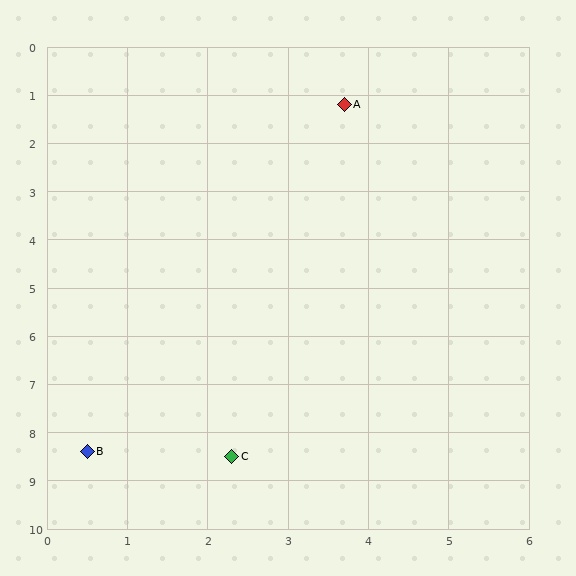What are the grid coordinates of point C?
Point C is at approximately (2.3, 8.5).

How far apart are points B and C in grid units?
Points B and C are about 1.8 grid units apart.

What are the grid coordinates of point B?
Point B is at approximately (0.5, 8.4).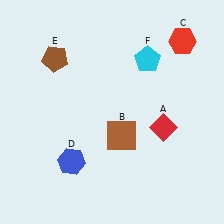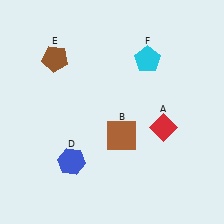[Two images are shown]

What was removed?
The red hexagon (C) was removed in Image 2.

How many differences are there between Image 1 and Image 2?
There is 1 difference between the two images.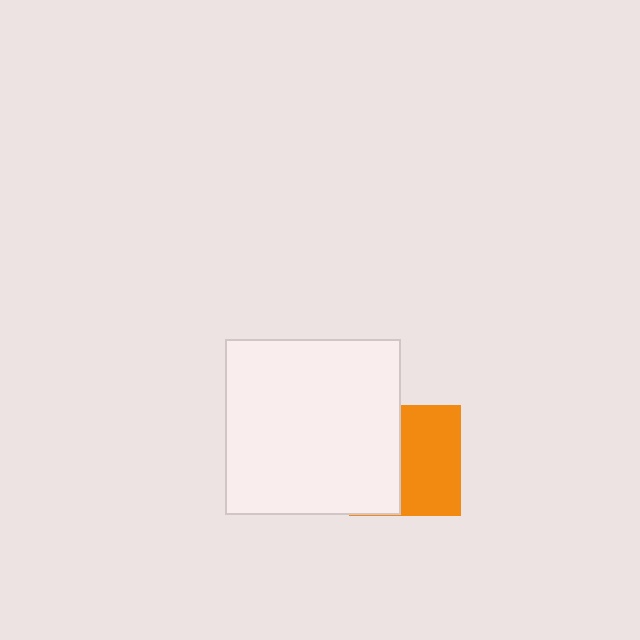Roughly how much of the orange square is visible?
About half of it is visible (roughly 54%).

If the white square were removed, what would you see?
You would see the complete orange square.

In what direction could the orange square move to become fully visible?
The orange square could move right. That would shift it out from behind the white square entirely.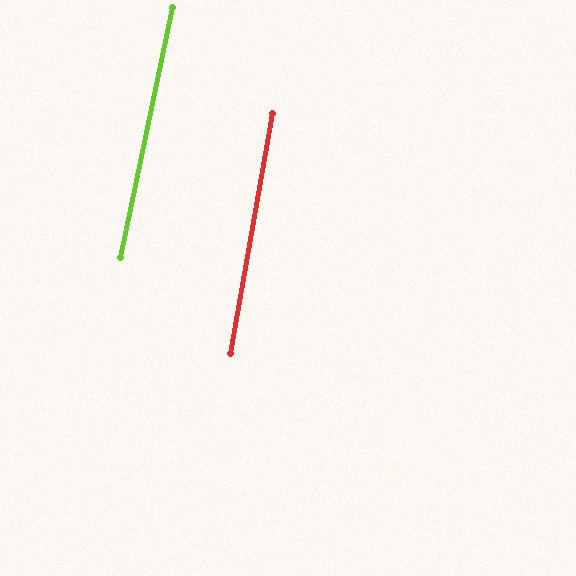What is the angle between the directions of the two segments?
Approximately 2 degrees.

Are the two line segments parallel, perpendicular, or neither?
Parallel — their directions differ by only 1.8°.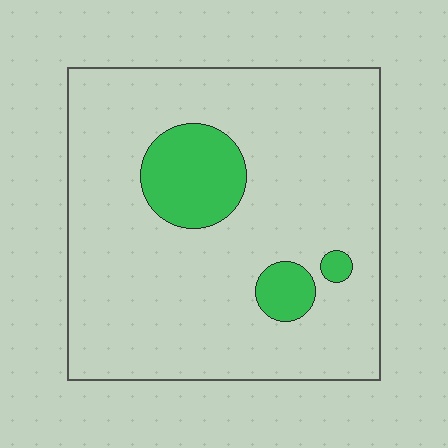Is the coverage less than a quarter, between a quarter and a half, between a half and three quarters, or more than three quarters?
Less than a quarter.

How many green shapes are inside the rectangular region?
3.